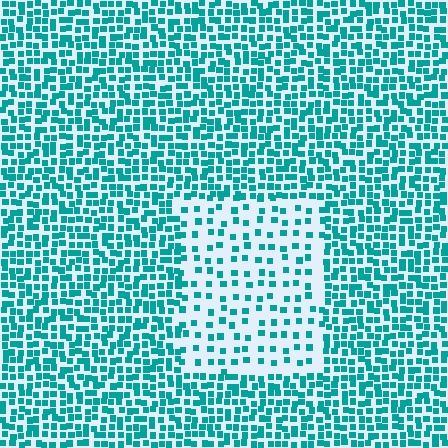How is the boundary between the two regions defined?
The boundary is defined by a change in element density (approximately 2.3x ratio). All elements are the same color, size, and shape.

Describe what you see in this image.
The image contains small teal elements arranged at two different densities. A rectangle-shaped region is visible where the elements are less densely packed than the surrounding area.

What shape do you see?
I see a rectangle.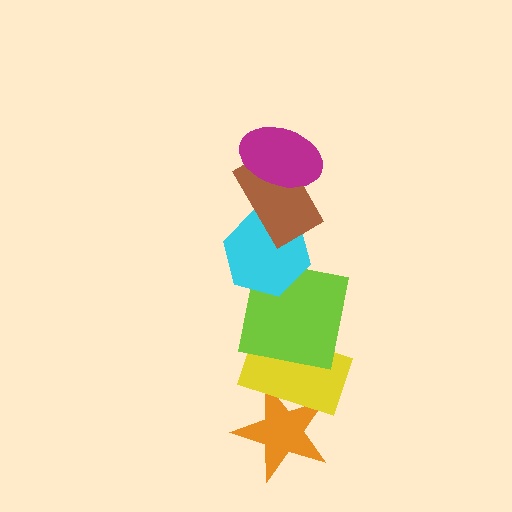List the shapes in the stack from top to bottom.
From top to bottom: the magenta ellipse, the brown rectangle, the cyan hexagon, the lime square, the yellow rectangle, the orange star.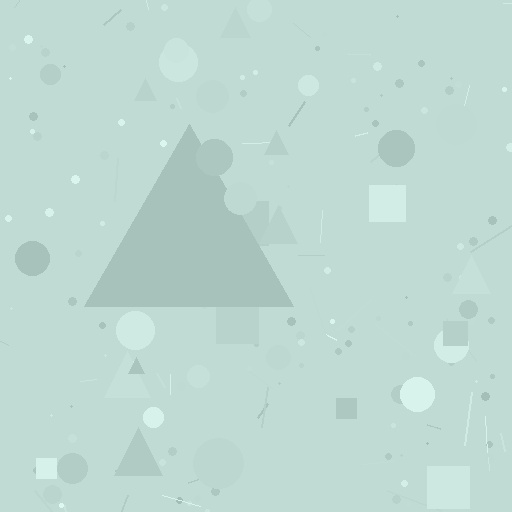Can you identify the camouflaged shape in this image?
The camouflaged shape is a triangle.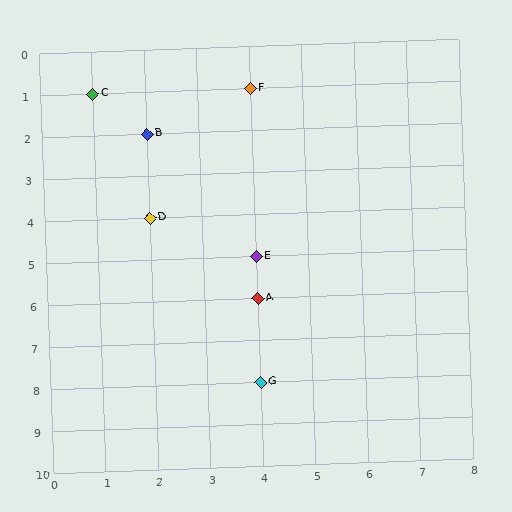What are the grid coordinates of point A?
Point A is at grid coordinates (4, 6).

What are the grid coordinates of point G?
Point G is at grid coordinates (4, 8).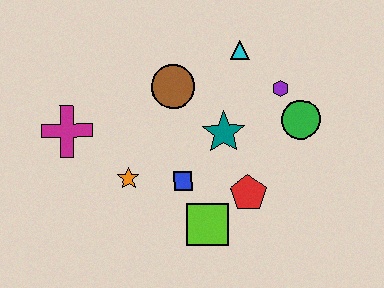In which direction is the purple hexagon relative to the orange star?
The purple hexagon is to the right of the orange star.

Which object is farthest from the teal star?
The magenta cross is farthest from the teal star.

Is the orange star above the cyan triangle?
No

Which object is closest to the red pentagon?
The lime square is closest to the red pentagon.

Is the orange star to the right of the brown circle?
No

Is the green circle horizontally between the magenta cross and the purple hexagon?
No